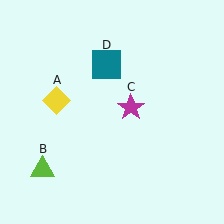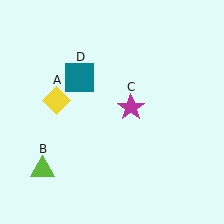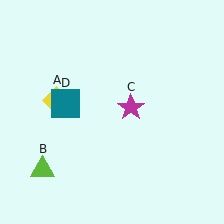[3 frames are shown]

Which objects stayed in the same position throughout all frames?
Yellow diamond (object A) and lime triangle (object B) and magenta star (object C) remained stationary.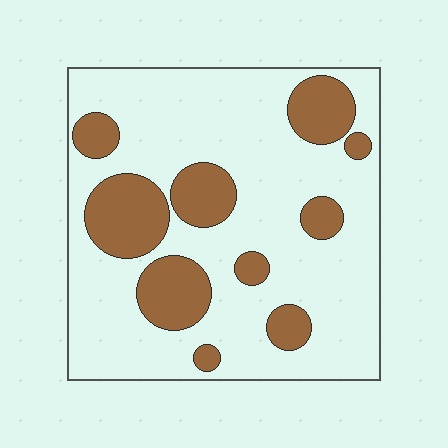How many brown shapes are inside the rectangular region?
10.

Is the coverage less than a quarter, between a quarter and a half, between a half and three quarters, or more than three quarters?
Between a quarter and a half.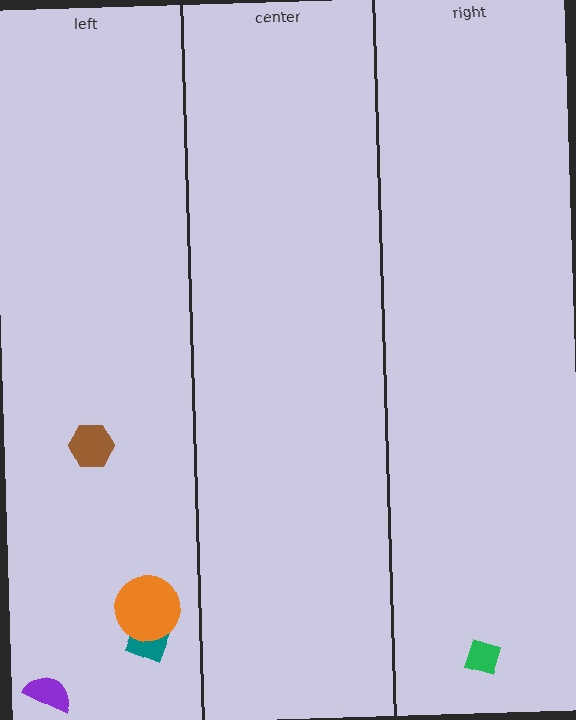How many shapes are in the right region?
1.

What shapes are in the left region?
The teal rectangle, the purple semicircle, the brown hexagon, the orange circle.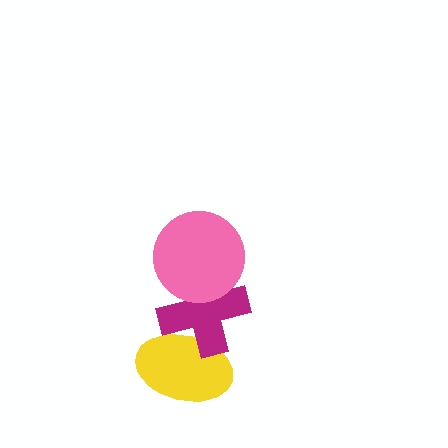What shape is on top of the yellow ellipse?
The magenta cross is on top of the yellow ellipse.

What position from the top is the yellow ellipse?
The yellow ellipse is 3rd from the top.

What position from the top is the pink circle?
The pink circle is 1st from the top.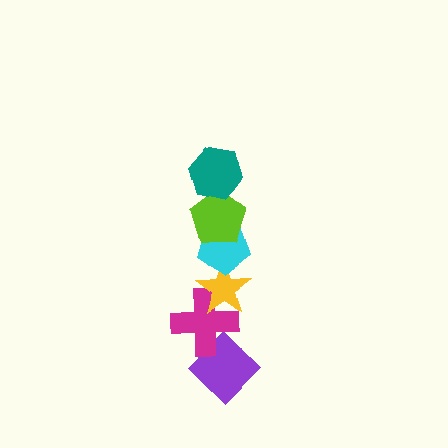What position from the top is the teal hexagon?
The teal hexagon is 1st from the top.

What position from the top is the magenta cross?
The magenta cross is 5th from the top.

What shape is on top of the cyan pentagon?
The lime pentagon is on top of the cyan pentagon.